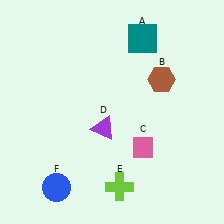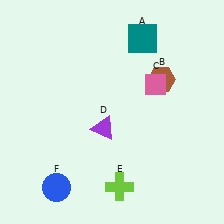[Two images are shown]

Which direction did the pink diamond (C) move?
The pink diamond (C) moved up.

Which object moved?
The pink diamond (C) moved up.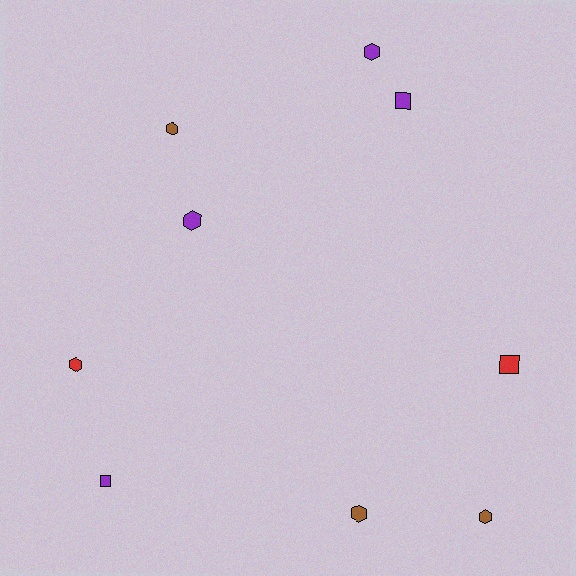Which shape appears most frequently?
Hexagon, with 6 objects.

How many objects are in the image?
There are 9 objects.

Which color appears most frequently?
Purple, with 4 objects.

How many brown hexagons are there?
There are 3 brown hexagons.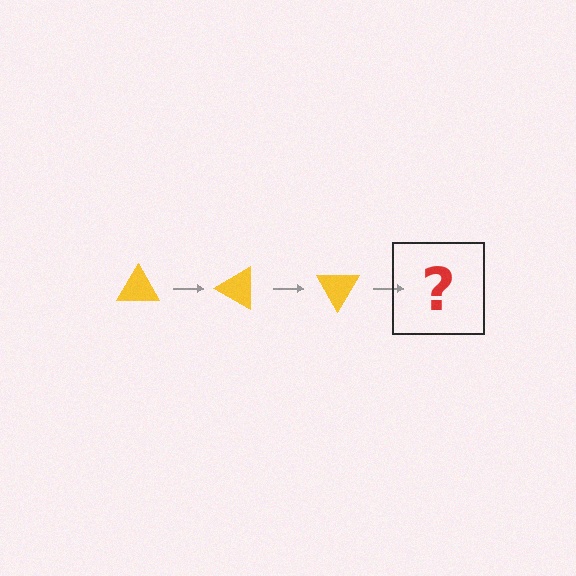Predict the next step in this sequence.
The next step is a yellow triangle rotated 90 degrees.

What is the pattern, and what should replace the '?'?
The pattern is that the triangle rotates 30 degrees each step. The '?' should be a yellow triangle rotated 90 degrees.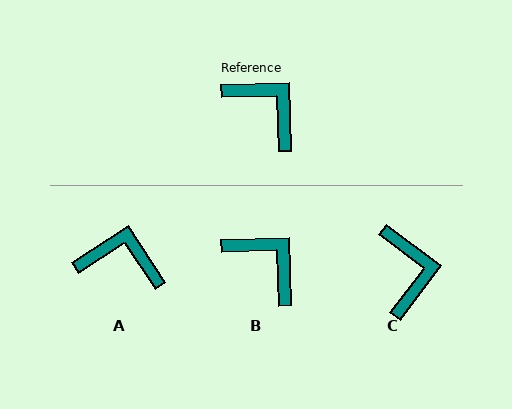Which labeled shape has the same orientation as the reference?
B.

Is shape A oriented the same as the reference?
No, it is off by about 32 degrees.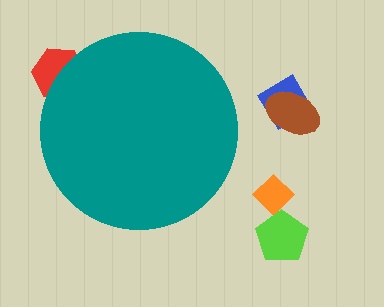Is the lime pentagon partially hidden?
No, the lime pentagon is fully visible.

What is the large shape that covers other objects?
A teal circle.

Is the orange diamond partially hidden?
No, the orange diamond is fully visible.